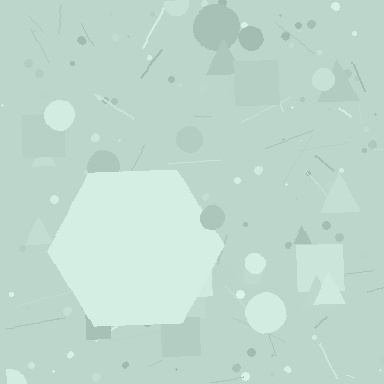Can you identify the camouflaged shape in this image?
The camouflaged shape is a hexagon.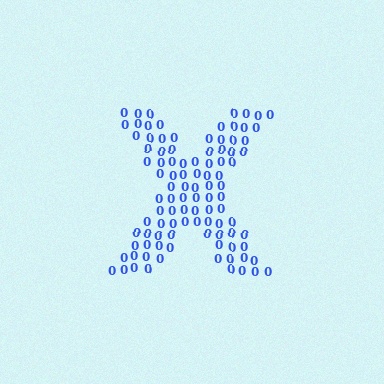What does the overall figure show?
The overall figure shows the letter X.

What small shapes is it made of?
It is made of small digit 0's.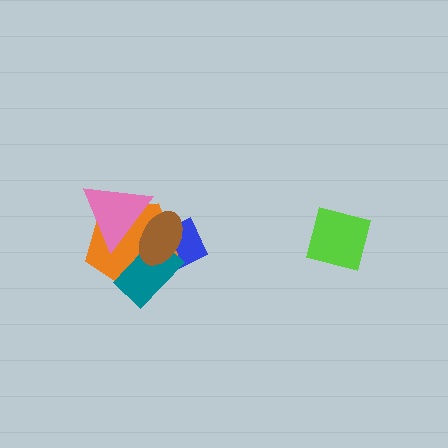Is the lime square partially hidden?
No, no other shape covers it.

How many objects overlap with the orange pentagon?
4 objects overlap with the orange pentagon.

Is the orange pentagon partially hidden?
Yes, it is partially covered by another shape.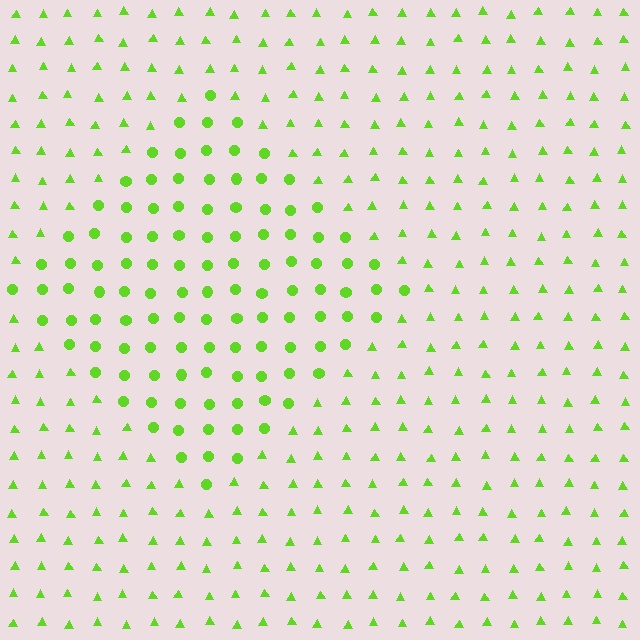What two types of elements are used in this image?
The image uses circles inside the diamond region and triangles outside it.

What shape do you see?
I see a diamond.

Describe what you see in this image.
The image is filled with small lime elements arranged in a uniform grid. A diamond-shaped region contains circles, while the surrounding area contains triangles. The boundary is defined purely by the change in element shape.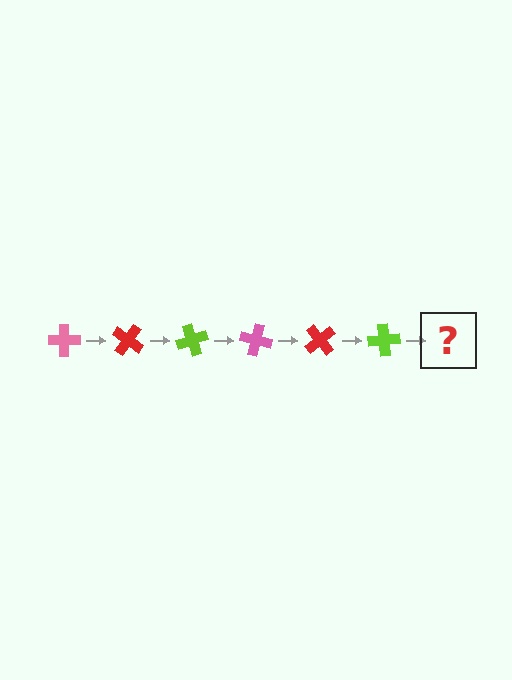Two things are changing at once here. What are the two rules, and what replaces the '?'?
The two rules are that it rotates 35 degrees each step and the color cycles through pink, red, and lime. The '?' should be a pink cross, rotated 210 degrees from the start.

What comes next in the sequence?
The next element should be a pink cross, rotated 210 degrees from the start.